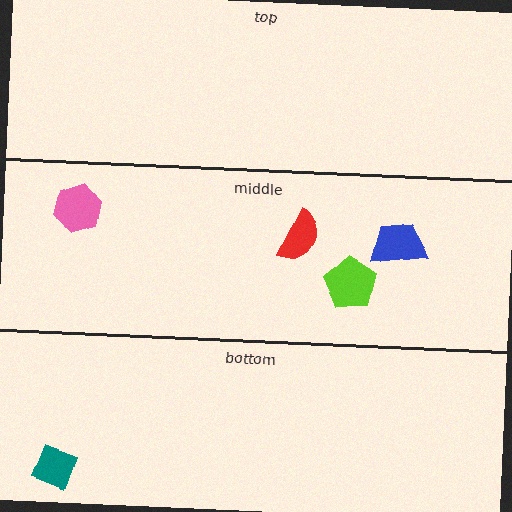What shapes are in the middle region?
The blue trapezoid, the lime pentagon, the pink hexagon, the red semicircle.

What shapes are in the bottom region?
The teal square.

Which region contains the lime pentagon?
The middle region.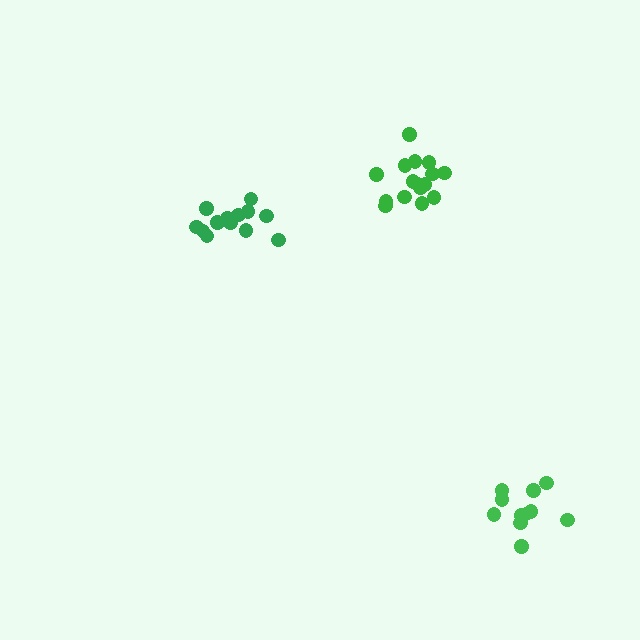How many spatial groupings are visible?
There are 3 spatial groupings.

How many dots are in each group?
Group 1: 11 dots, Group 2: 13 dots, Group 3: 16 dots (40 total).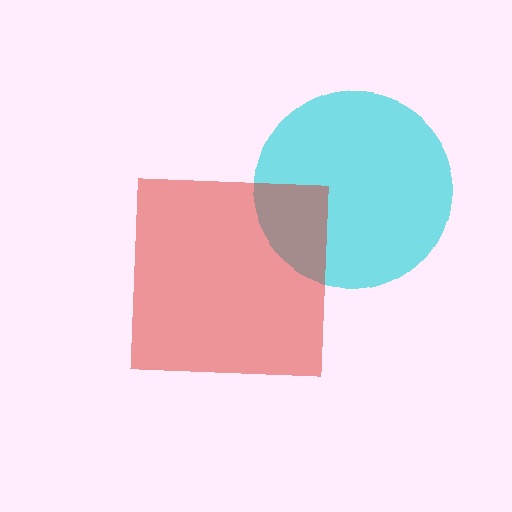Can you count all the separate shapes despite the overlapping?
Yes, there are 2 separate shapes.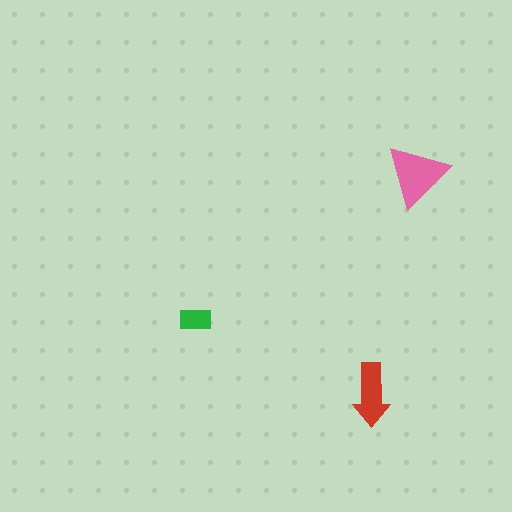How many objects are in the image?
There are 3 objects in the image.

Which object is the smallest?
The green rectangle.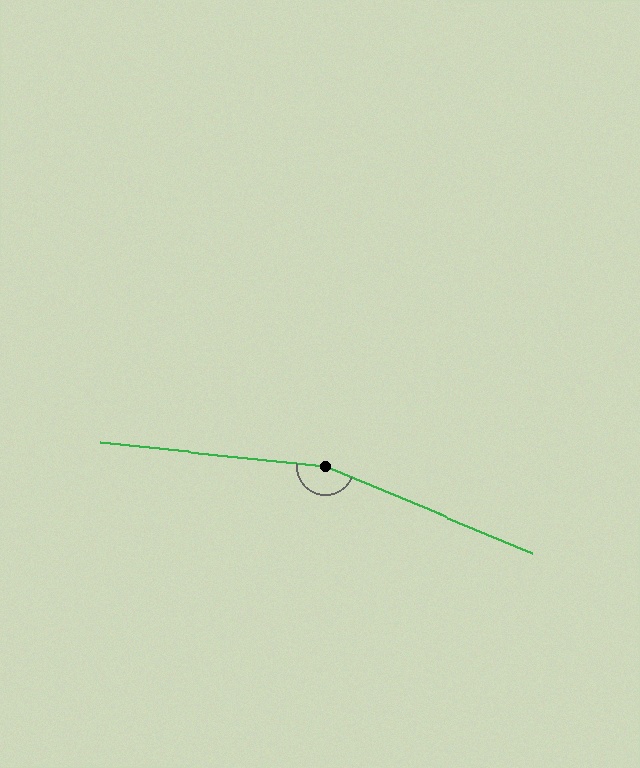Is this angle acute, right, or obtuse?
It is obtuse.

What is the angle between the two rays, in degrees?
Approximately 163 degrees.